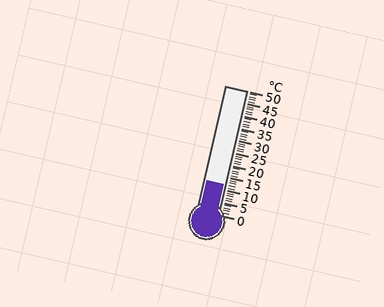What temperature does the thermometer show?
The thermometer shows approximately 12°C.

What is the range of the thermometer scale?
The thermometer scale ranges from 0°C to 50°C.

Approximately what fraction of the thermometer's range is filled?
The thermometer is filled to approximately 25% of its range.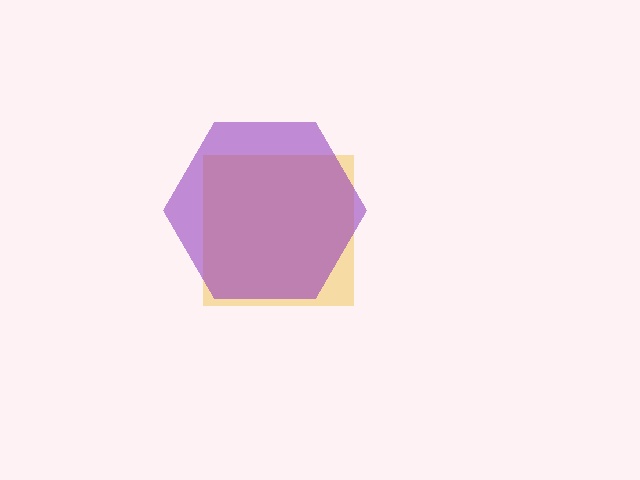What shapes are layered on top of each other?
The layered shapes are: a yellow square, a purple hexagon.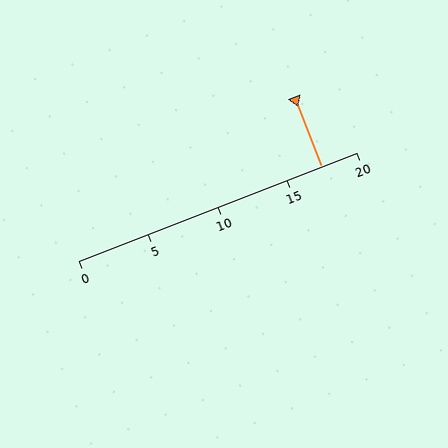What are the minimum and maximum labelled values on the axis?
The axis runs from 0 to 20.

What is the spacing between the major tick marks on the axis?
The major ticks are spaced 5 apart.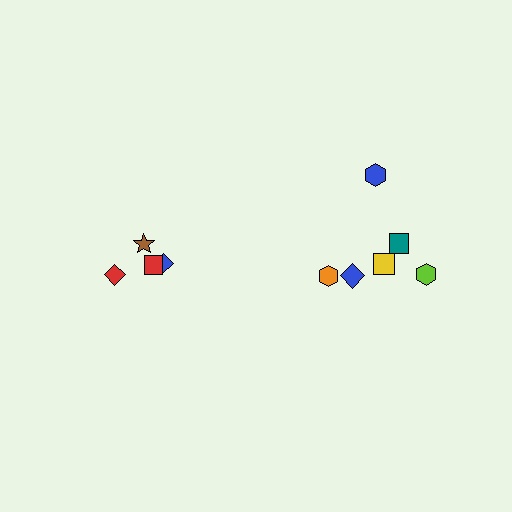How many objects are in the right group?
There are 6 objects.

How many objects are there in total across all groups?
There are 10 objects.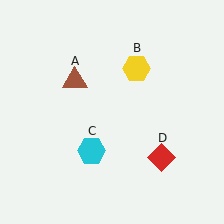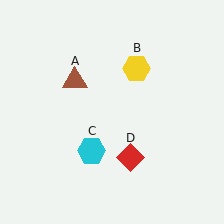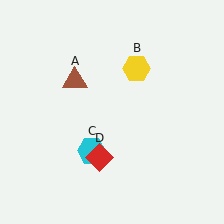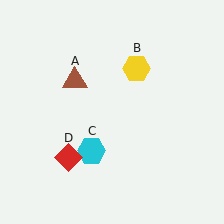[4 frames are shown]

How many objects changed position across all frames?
1 object changed position: red diamond (object D).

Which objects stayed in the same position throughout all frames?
Brown triangle (object A) and yellow hexagon (object B) and cyan hexagon (object C) remained stationary.